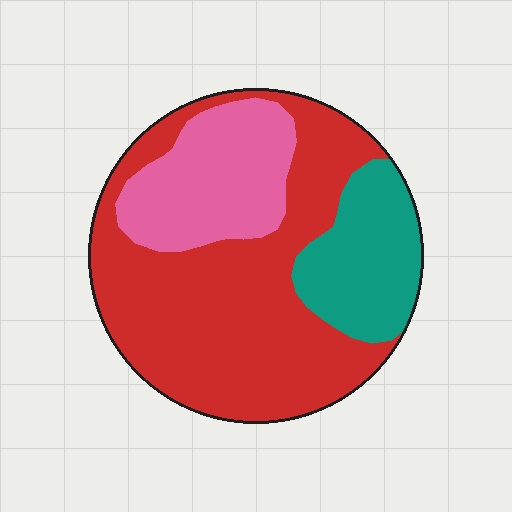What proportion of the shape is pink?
Pink takes up between a sixth and a third of the shape.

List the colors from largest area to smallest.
From largest to smallest: red, pink, teal.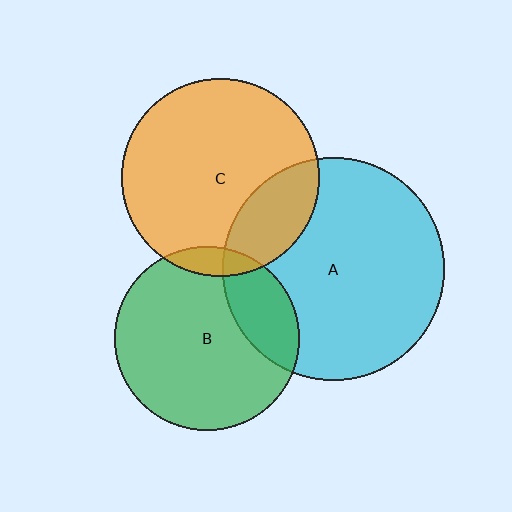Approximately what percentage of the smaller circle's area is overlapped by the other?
Approximately 10%.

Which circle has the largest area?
Circle A (cyan).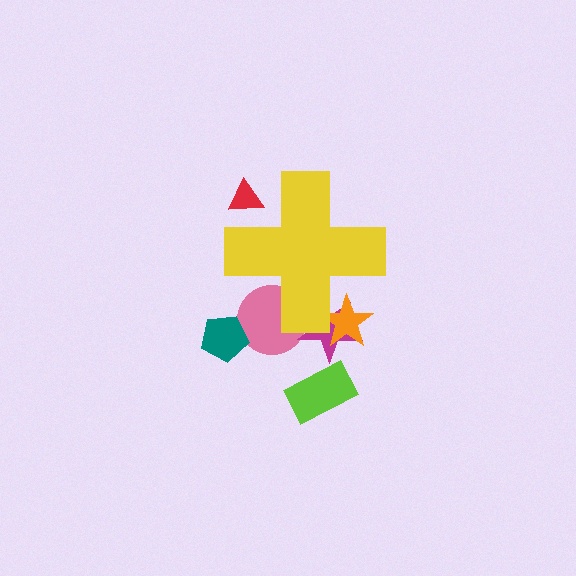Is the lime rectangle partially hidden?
No, the lime rectangle is fully visible.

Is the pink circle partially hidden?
Yes, the pink circle is partially hidden behind the yellow cross.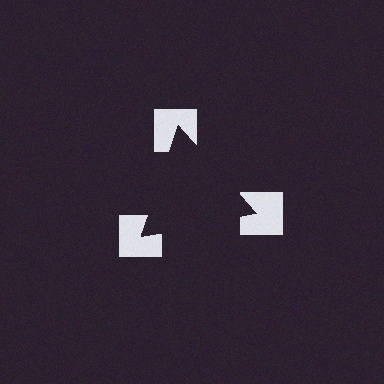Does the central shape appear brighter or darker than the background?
It typically appears slightly darker than the background, even though no actual brightness change is drawn.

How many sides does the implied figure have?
3 sides.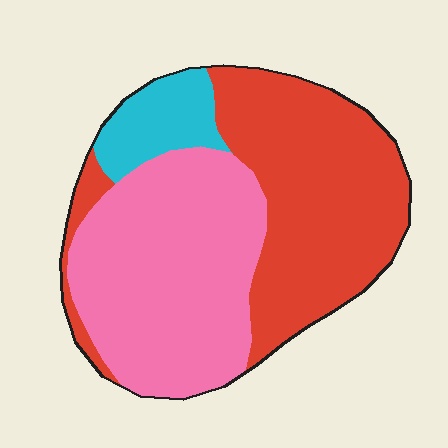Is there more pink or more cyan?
Pink.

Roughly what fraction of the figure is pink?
Pink covers roughly 45% of the figure.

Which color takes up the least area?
Cyan, at roughly 10%.